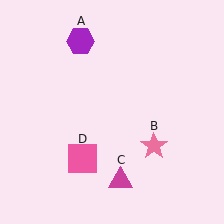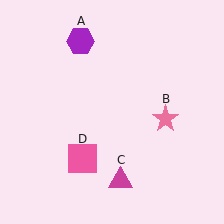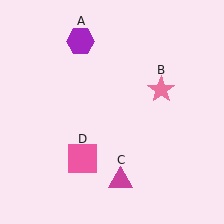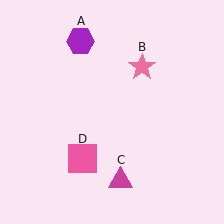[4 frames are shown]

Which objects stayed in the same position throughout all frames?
Purple hexagon (object A) and magenta triangle (object C) and pink square (object D) remained stationary.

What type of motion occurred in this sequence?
The pink star (object B) rotated counterclockwise around the center of the scene.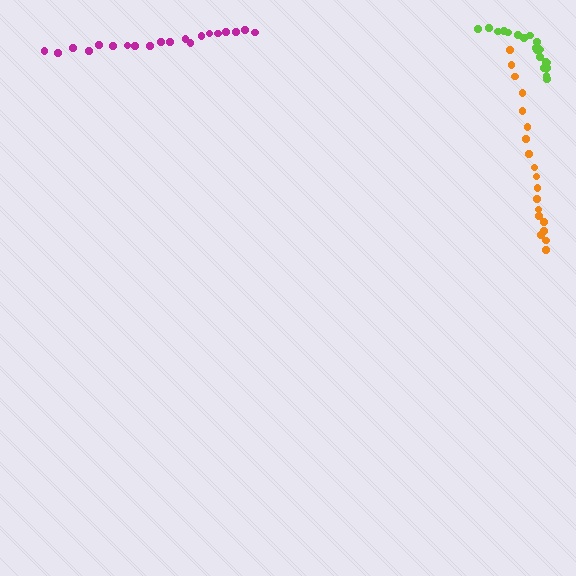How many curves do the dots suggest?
There are 3 distinct paths.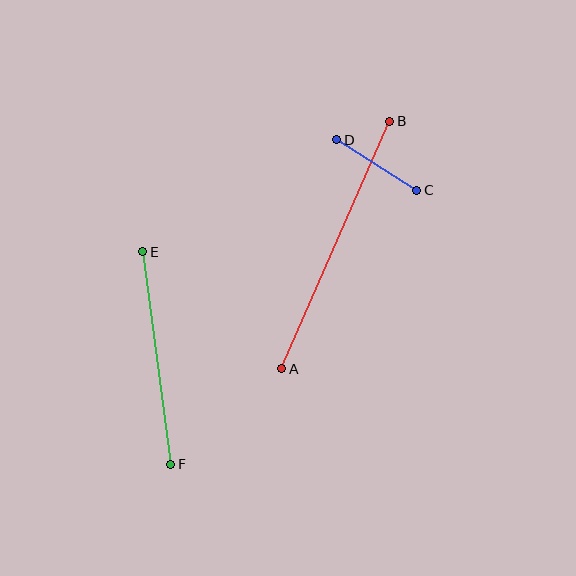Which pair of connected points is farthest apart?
Points A and B are farthest apart.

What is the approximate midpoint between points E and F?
The midpoint is at approximately (157, 358) pixels.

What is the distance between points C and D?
The distance is approximately 94 pixels.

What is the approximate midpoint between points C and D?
The midpoint is at approximately (377, 165) pixels.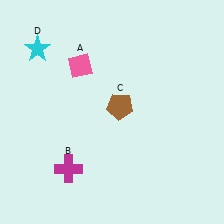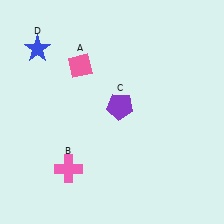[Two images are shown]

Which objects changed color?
B changed from magenta to pink. C changed from brown to purple. D changed from cyan to blue.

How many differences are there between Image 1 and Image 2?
There are 3 differences between the two images.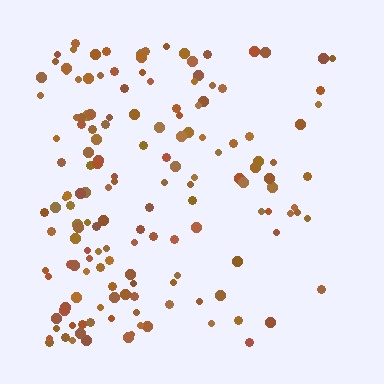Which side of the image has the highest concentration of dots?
The left.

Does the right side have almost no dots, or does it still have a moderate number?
Still a moderate number, just noticeably fewer than the left.